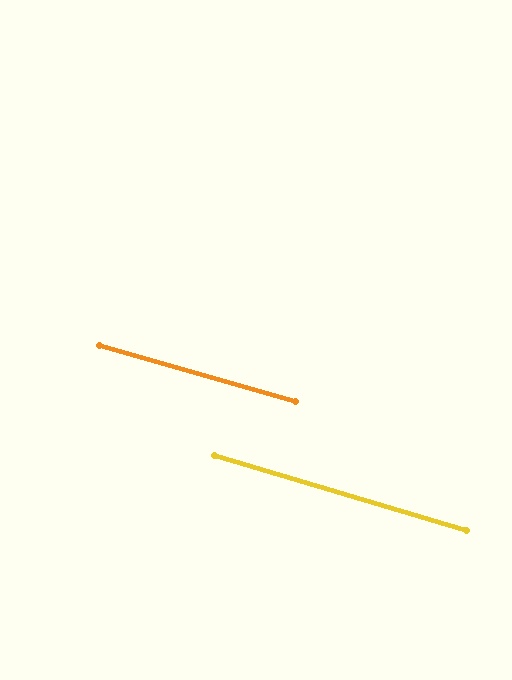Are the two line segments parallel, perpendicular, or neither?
Parallel — their directions differ by only 0.4°.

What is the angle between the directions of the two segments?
Approximately 0 degrees.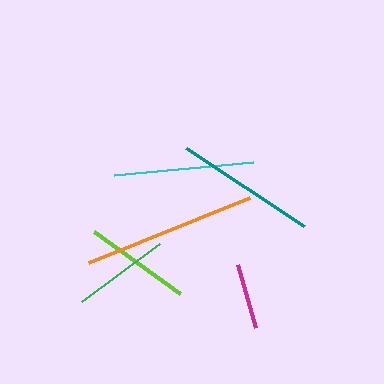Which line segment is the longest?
The orange line is the longest at approximately 173 pixels.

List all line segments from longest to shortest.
From longest to shortest: orange, teal, cyan, lime, green, magenta.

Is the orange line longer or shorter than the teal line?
The orange line is longer than the teal line.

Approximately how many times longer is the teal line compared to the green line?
The teal line is approximately 1.5 times the length of the green line.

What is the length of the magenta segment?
The magenta segment is approximately 66 pixels long.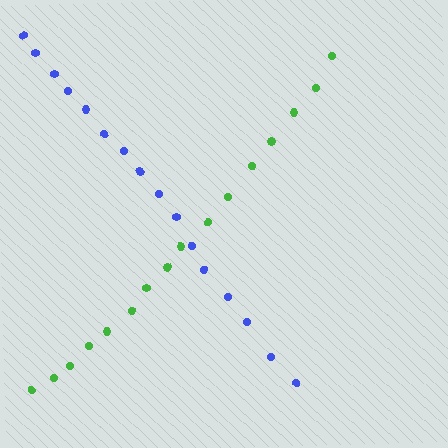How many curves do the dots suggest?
There are 2 distinct paths.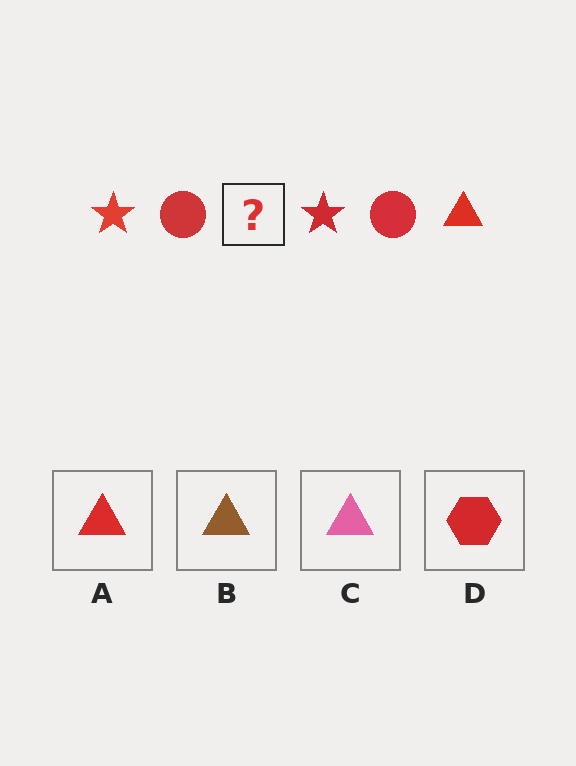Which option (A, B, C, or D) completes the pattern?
A.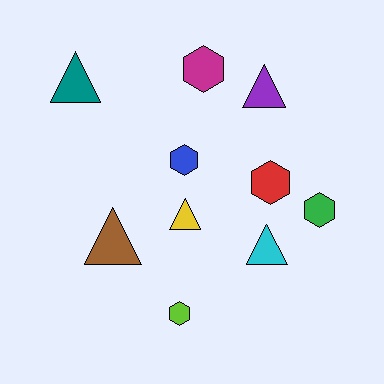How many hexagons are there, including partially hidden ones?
There are 5 hexagons.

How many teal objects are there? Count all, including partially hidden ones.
There is 1 teal object.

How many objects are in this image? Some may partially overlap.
There are 10 objects.